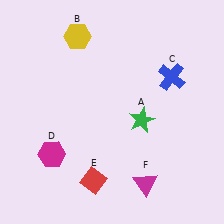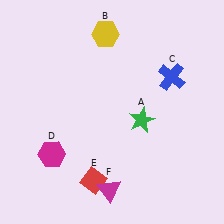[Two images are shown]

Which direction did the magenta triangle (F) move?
The magenta triangle (F) moved left.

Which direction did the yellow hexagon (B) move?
The yellow hexagon (B) moved right.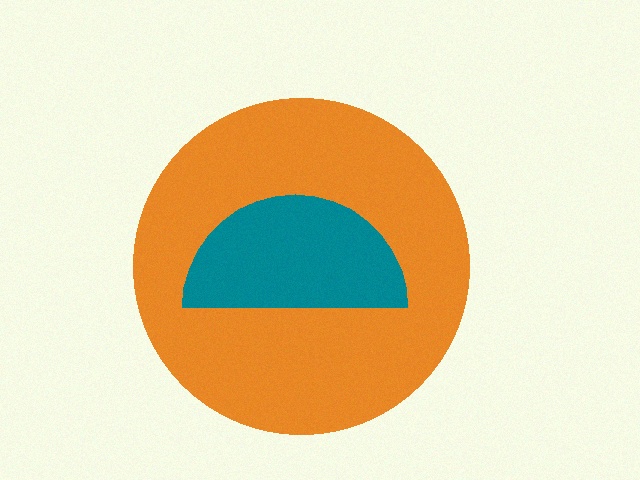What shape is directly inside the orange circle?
The teal semicircle.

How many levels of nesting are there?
2.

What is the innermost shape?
The teal semicircle.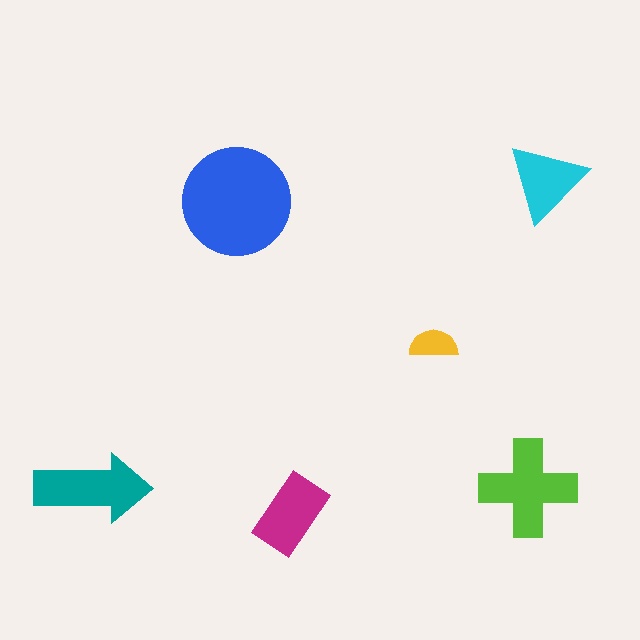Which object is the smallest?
The yellow semicircle.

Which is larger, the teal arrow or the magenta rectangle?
The teal arrow.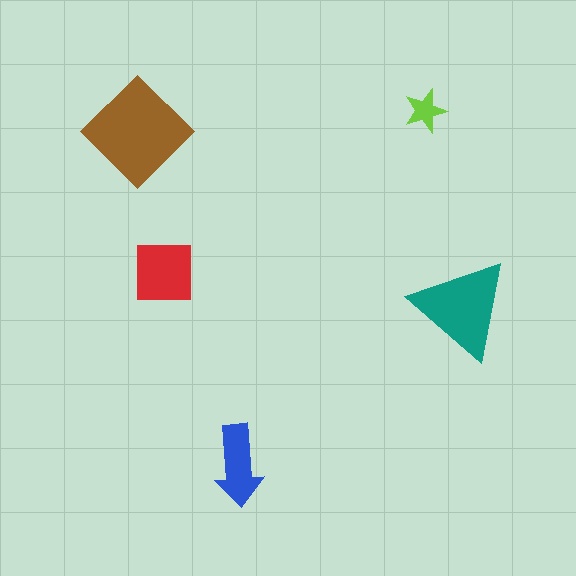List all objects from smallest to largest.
The lime star, the blue arrow, the red square, the teal triangle, the brown diamond.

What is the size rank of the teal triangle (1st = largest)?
2nd.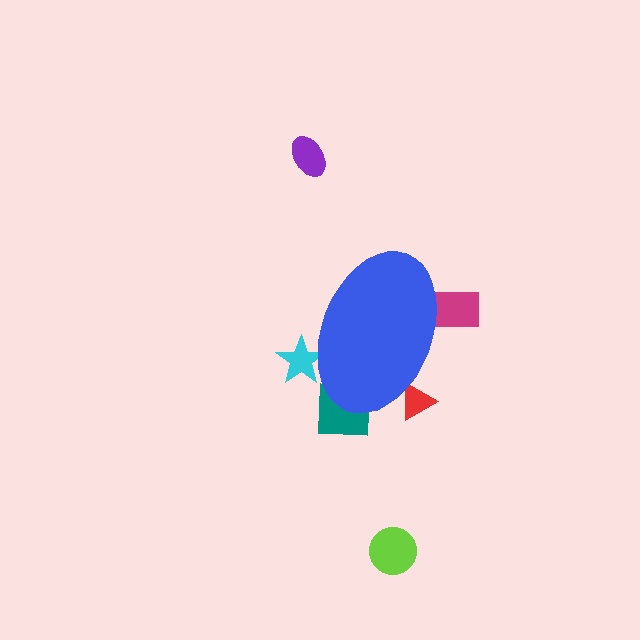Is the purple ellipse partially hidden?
No, the purple ellipse is fully visible.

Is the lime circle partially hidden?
No, the lime circle is fully visible.